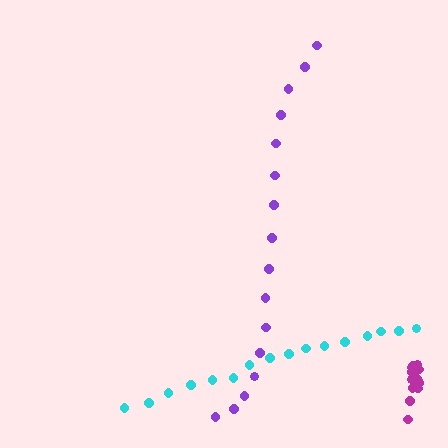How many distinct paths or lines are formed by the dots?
There are 3 distinct paths.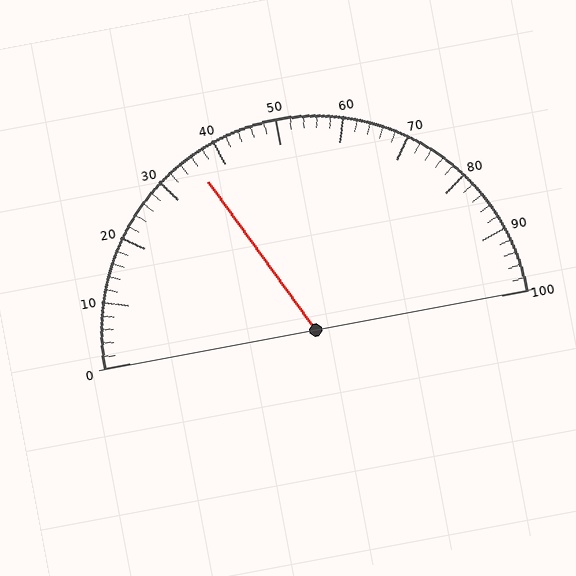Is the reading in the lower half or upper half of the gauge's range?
The reading is in the lower half of the range (0 to 100).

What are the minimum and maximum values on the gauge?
The gauge ranges from 0 to 100.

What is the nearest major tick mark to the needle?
The nearest major tick mark is 40.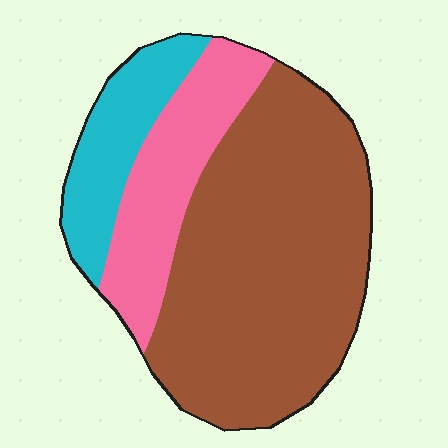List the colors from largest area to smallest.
From largest to smallest: brown, pink, cyan.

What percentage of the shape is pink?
Pink takes up between a sixth and a third of the shape.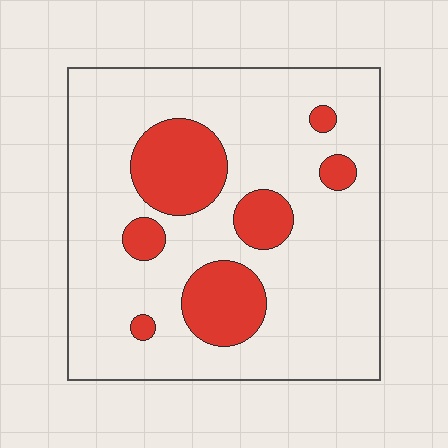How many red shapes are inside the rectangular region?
7.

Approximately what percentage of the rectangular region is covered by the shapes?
Approximately 20%.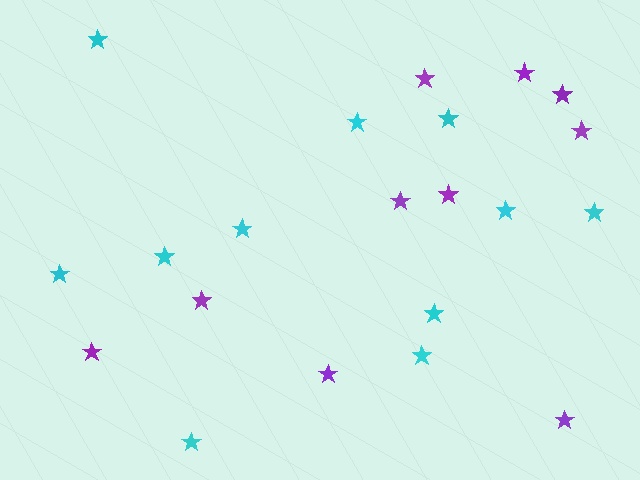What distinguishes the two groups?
There are 2 groups: one group of purple stars (10) and one group of cyan stars (11).